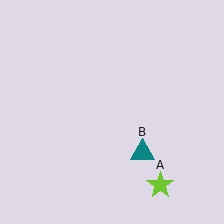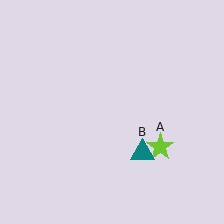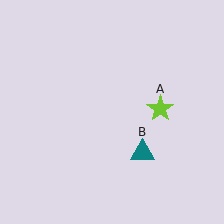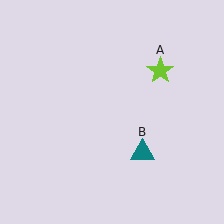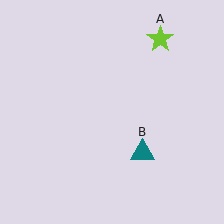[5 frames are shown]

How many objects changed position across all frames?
1 object changed position: lime star (object A).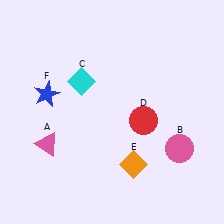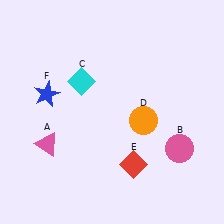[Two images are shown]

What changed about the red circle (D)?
In Image 1, D is red. In Image 2, it changed to orange.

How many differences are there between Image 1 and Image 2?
There are 2 differences between the two images.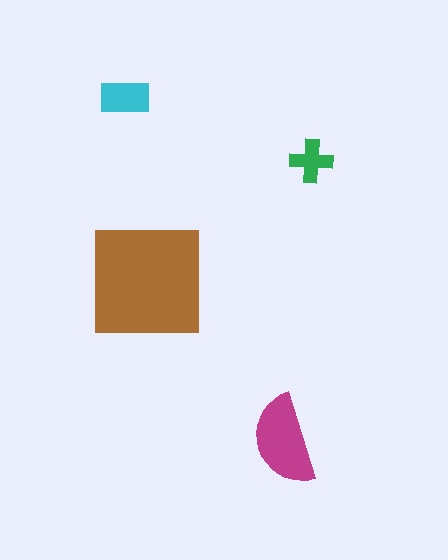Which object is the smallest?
The green cross.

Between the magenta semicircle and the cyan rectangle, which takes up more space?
The magenta semicircle.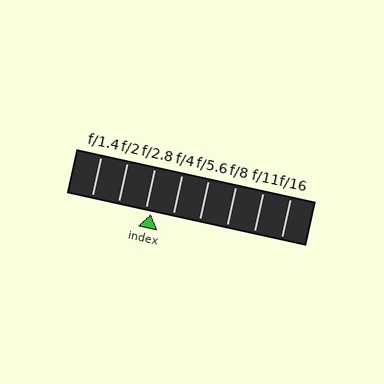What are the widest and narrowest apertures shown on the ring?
The widest aperture shown is f/1.4 and the narrowest is f/16.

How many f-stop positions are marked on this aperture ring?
There are 8 f-stop positions marked.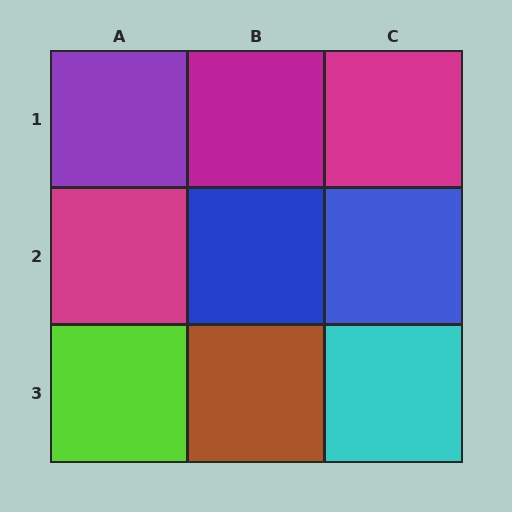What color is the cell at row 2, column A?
Magenta.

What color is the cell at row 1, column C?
Magenta.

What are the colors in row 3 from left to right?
Lime, brown, cyan.